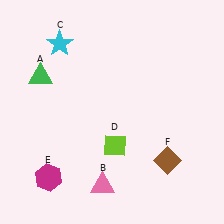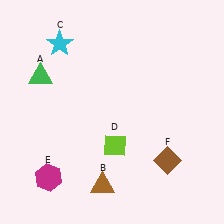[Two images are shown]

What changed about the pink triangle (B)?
In Image 1, B is pink. In Image 2, it changed to brown.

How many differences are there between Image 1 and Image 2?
There is 1 difference between the two images.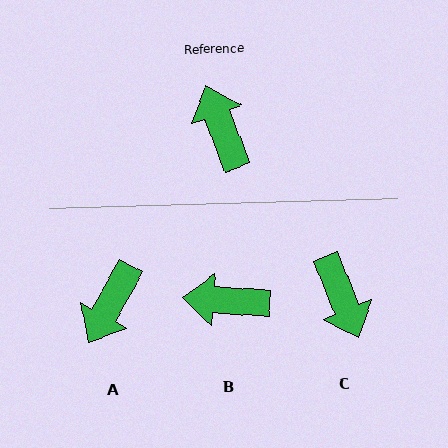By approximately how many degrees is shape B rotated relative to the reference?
Approximately 65 degrees counter-clockwise.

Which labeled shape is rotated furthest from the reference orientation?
C, about 179 degrees away.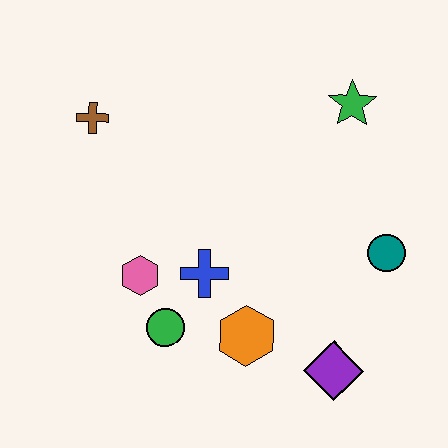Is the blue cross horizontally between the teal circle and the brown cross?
Yes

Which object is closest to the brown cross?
The pink hexagon is closest to the brown cross.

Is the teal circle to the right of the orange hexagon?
Yes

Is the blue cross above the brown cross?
No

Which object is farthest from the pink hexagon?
The green star is farthest from the pink hexagon.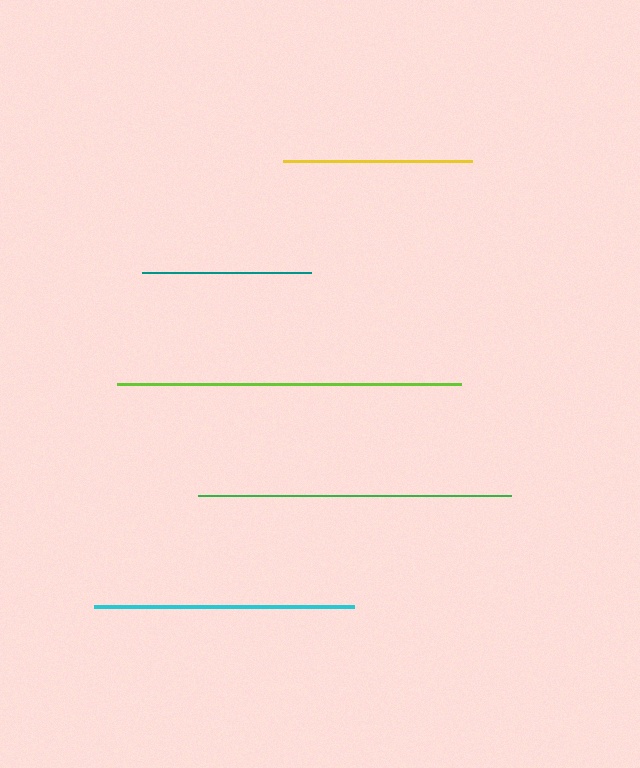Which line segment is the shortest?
The teal line is the shortest at approximately 170 pixels.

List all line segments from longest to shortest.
From longest to shortest: lime, green, cyan, yellow, teal.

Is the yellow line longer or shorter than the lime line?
The lime line is longer than the yellow line.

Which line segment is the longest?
The lime line is the longest at approximately 344 pixels.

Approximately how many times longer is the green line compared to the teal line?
The green line is approximately 1.8 times the length of the teal line.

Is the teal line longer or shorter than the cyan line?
The cyan line is longer than the teal line.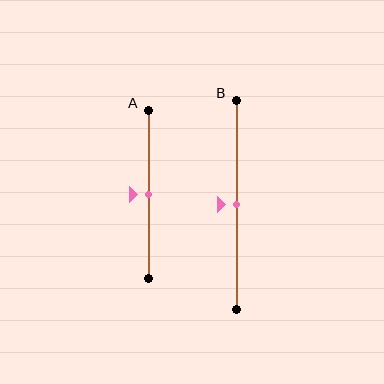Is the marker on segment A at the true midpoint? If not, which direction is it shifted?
Yes, the marker on segment A is at the true midpoint.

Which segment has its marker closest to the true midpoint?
Segment A has its marker closest to the true midpoint.